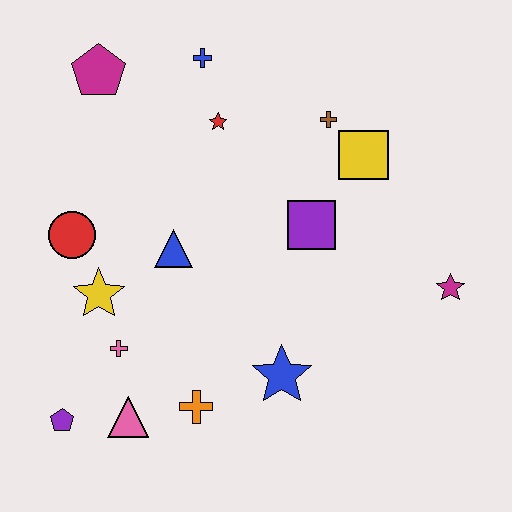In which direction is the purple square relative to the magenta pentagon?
The purple square is to the right of the magenta pentagon.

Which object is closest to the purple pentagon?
The pink triangle is closest to the purple pentagon.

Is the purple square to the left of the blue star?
No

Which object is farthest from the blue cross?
The purple pentagon is farthest from the blue cross.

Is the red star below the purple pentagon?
No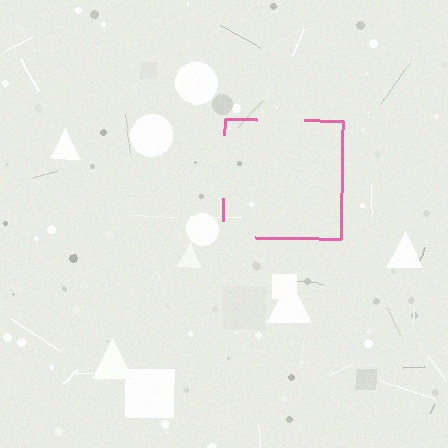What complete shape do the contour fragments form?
The contour fragments form a square.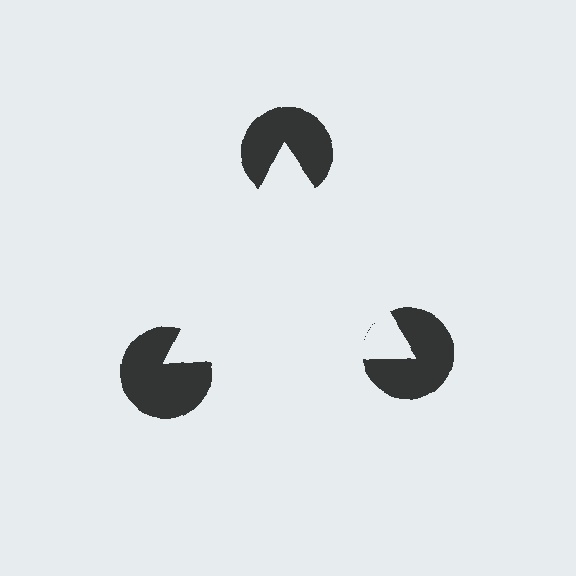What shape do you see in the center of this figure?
An illusory triangle — its edges are inferred from the aligned wedge cuts in the pac-man discs, not physically drawn.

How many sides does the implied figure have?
3 sides.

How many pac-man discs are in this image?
There are 3 — one at each vertex of the illusory triangle.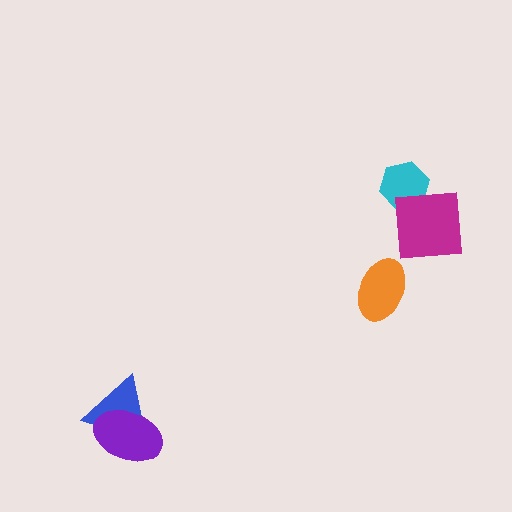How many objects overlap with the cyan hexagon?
1 object overlaps with the cyan hexagon.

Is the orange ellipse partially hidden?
No, no other shape covers it.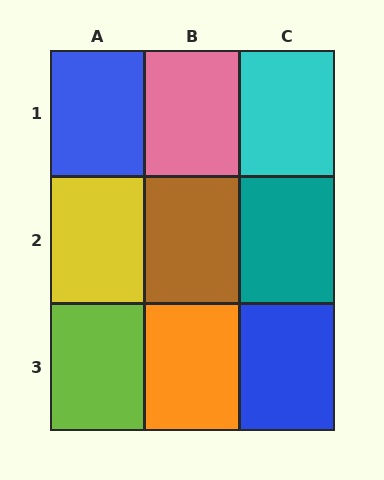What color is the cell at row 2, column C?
Teal.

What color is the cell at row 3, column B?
Orange.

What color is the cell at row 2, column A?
Yellow.